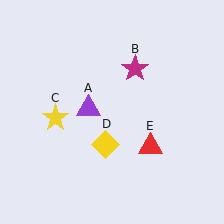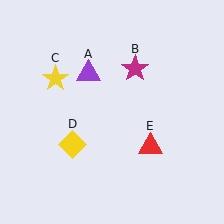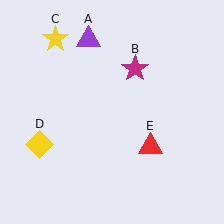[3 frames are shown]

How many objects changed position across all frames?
3 objects changed position: purple triangle (object A), yellow star (object C), yellow diamond (object D).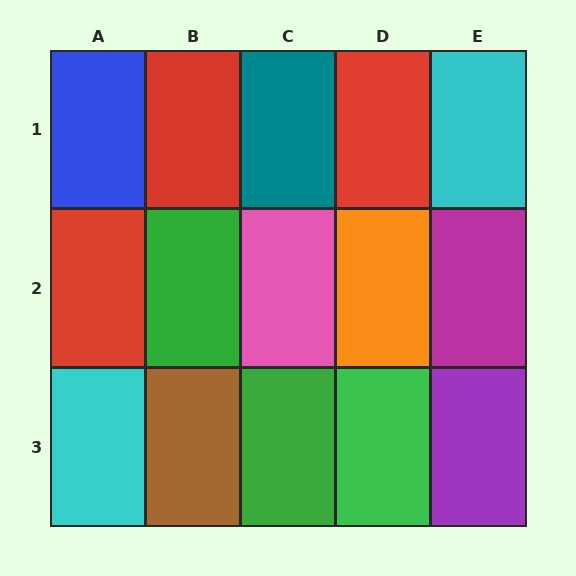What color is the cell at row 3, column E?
Purple.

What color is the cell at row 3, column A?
Cyan.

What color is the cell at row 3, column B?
Brown.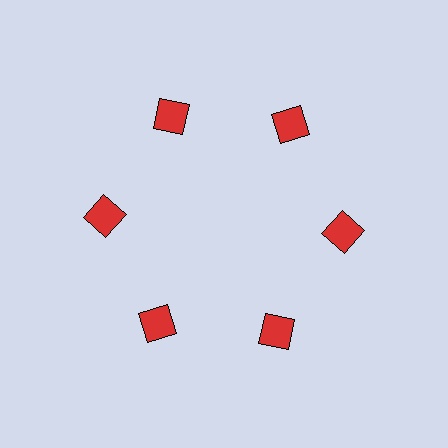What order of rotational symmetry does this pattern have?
This pattern has 6-fold rotational symmetry.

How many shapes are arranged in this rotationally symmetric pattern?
There are 6 shapes, arranged in 6 groups of 1.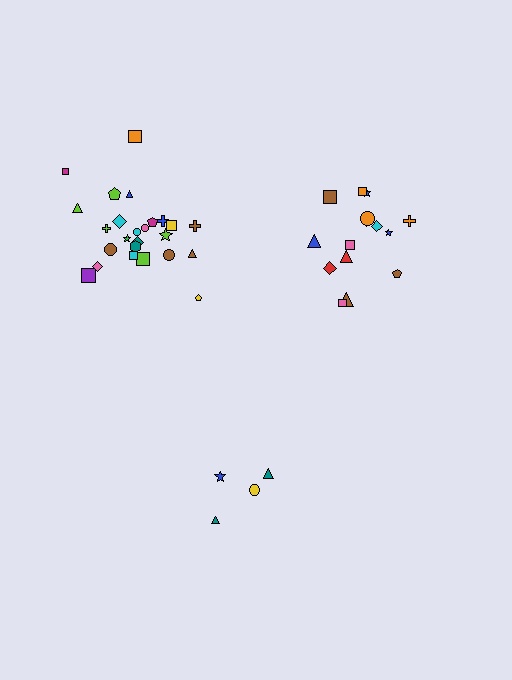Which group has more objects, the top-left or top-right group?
The top-left group.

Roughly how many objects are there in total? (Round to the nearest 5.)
Roughly 45 objects in total.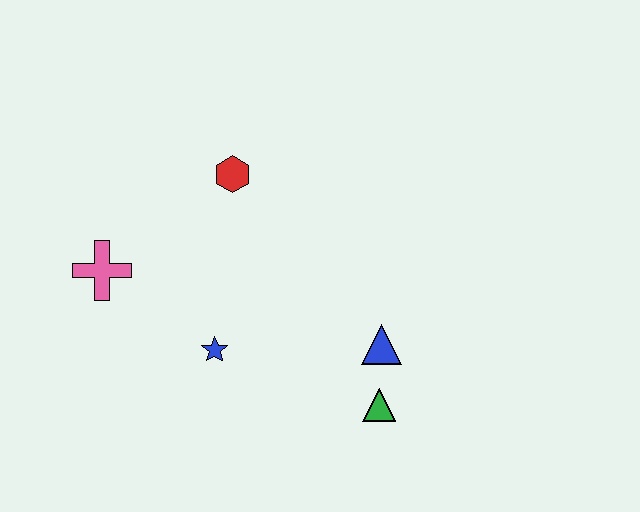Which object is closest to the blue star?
The pink cross is closest to the blue star.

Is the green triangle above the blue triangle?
No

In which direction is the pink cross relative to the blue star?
The pink cross is to the left of the blue star.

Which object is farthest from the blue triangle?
The pink cross is farthest from the blue triangle.